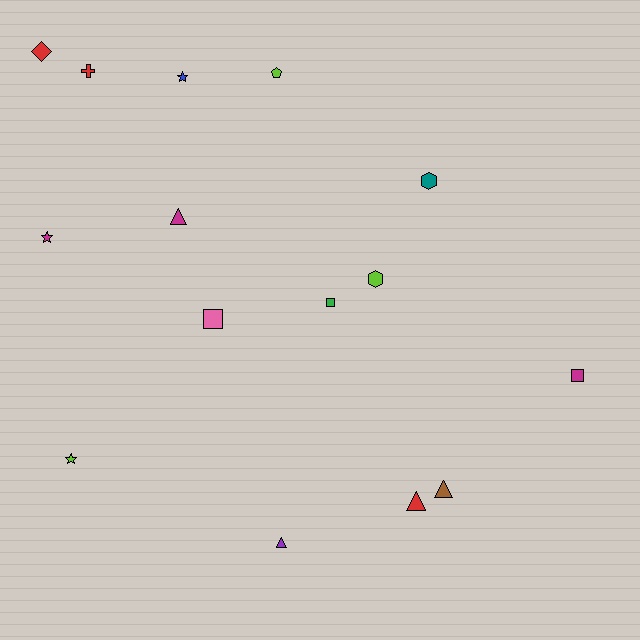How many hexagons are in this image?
There are 2 hexagons.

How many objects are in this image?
There are 15 objects.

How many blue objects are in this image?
There is 1 blue object.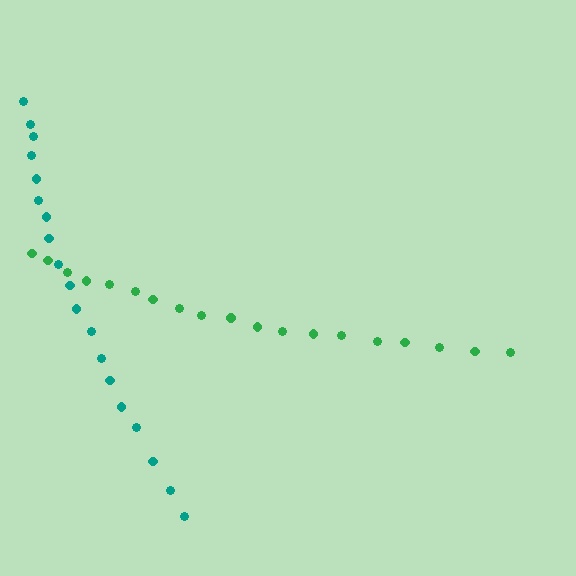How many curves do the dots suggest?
There are 2 distinct paths.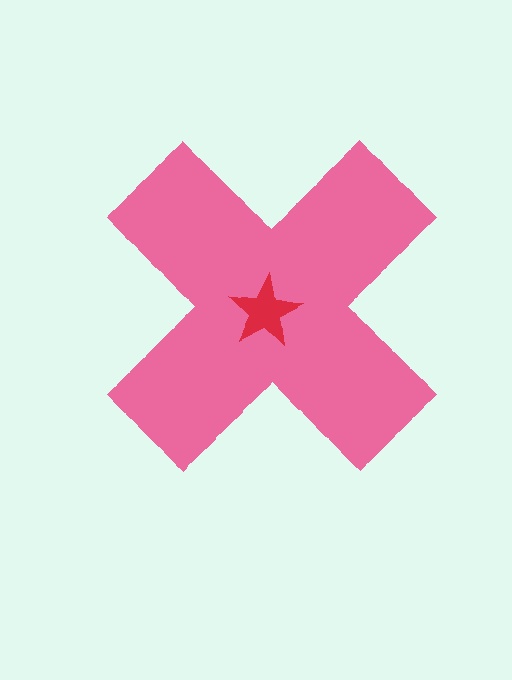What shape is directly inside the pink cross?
The red star.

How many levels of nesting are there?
2.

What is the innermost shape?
The red star.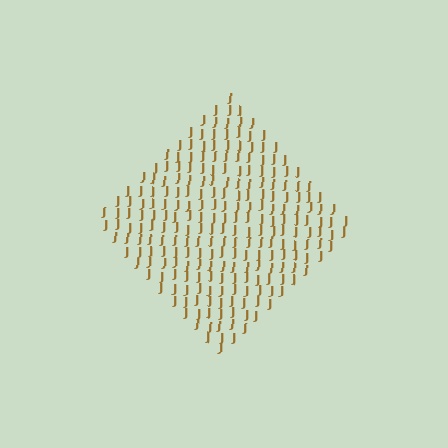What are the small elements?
The small elements are letter J's.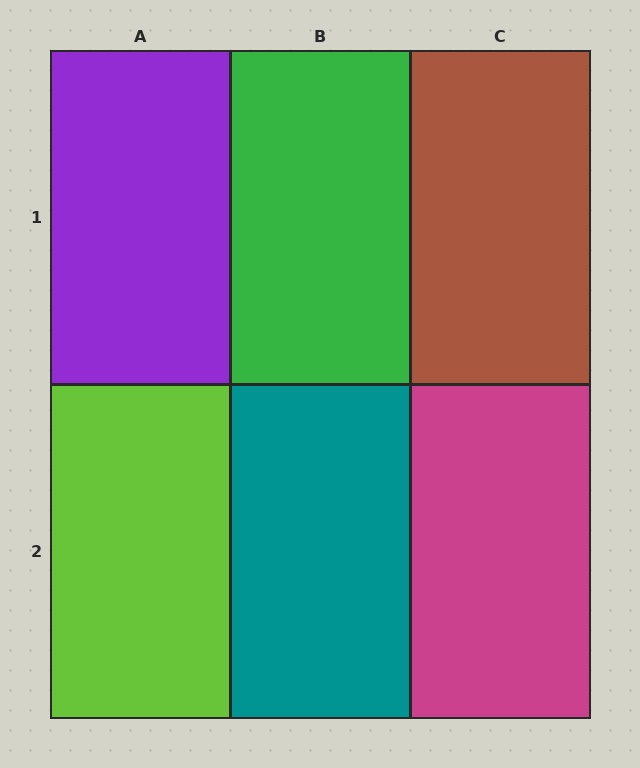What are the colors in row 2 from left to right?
Lime, teal, magenta.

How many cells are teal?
1 cell is teal.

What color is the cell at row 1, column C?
Brown.